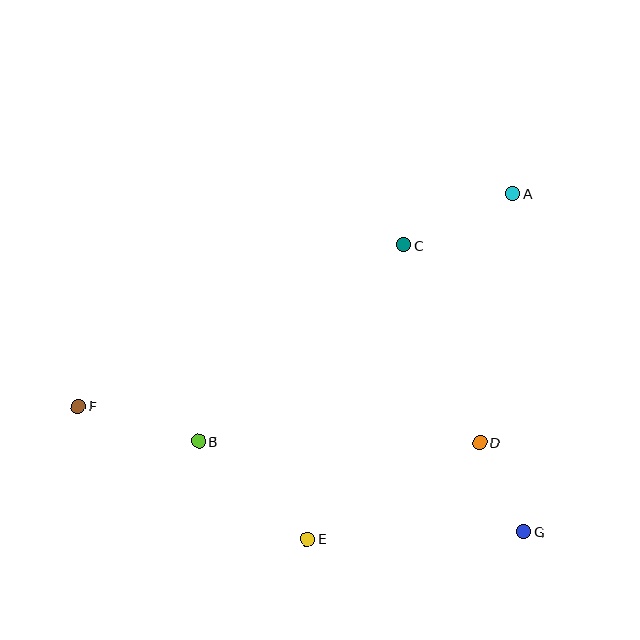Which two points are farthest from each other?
Points A and F are farthest from each other.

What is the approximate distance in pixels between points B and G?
The distance between B and G is approximately 337 pixels.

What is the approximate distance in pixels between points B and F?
The distance between B and F is approximately 125 pixels.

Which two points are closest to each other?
Points D and G are closest to each other.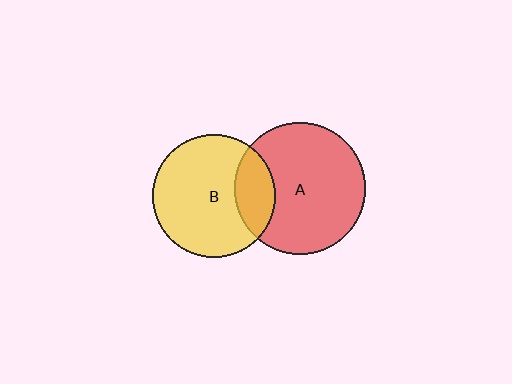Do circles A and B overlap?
Yes.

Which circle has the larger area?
Circle A (red).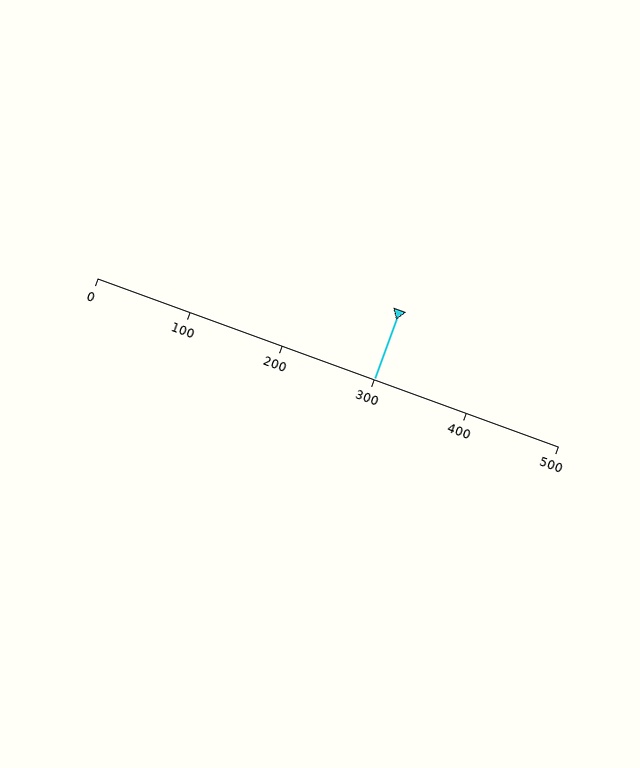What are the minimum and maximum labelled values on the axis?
The axis runs from 0 to 500.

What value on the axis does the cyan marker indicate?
The marker indicates approximately 300.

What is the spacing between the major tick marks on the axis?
The major ticks are spaced 100 apart.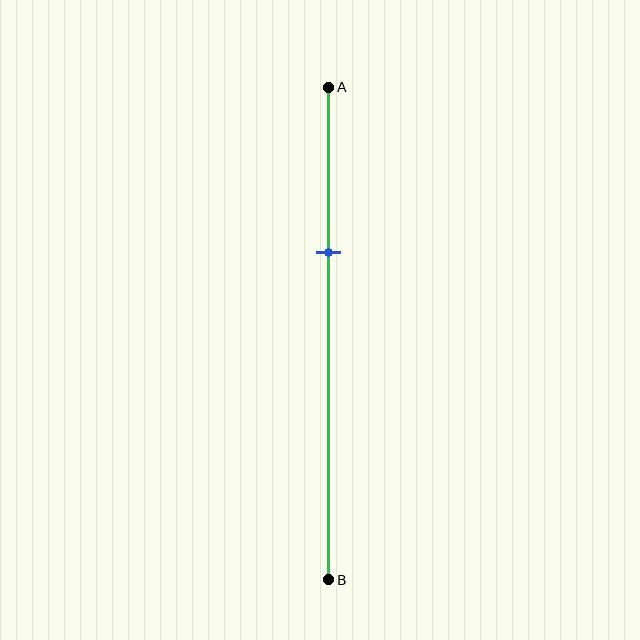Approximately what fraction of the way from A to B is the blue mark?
The blue mark is approximately 35% of the way from A to B.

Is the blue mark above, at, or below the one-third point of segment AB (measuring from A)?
The blue mark is approximately at the one-third point of segment AB.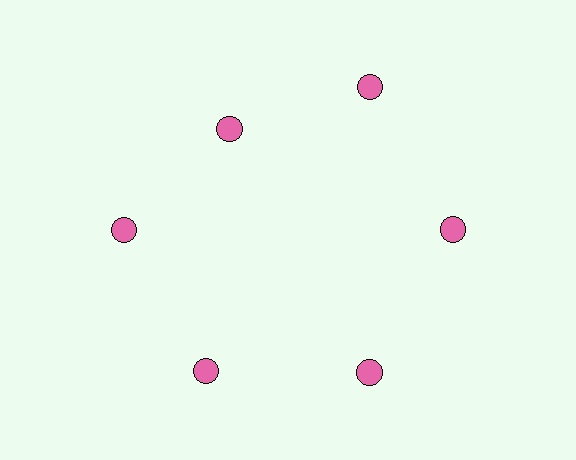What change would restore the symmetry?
The symmetry would be restored by moving it outward, back onto the ring so that all 6 circles sit at equal angles and equal distance from the center.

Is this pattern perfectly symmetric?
No. The 6 pink circles are arranged in a ring, but one element near the 11 o'clock position is pulled inward toward the center, breaking the 6-fold rotational symmetry.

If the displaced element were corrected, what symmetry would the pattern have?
It would have 6-fold rotational symmetry — the pattern would map onto itself every 60 degrees.